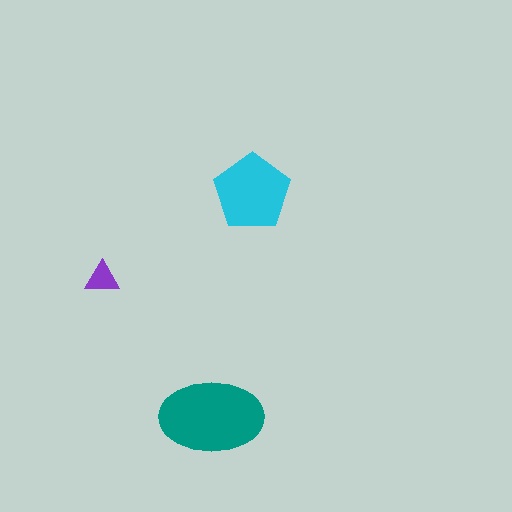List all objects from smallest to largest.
The purple triangle, the cyan pentagon, the teal ellipse.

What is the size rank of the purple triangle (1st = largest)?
3rd.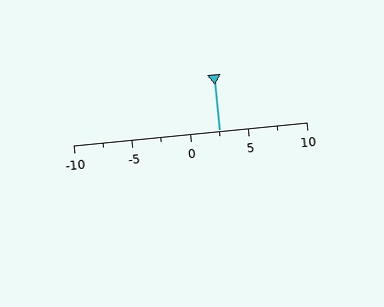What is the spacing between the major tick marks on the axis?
The major ticks are spaced 5 apart.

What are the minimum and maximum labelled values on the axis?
The axis runs from -10 to 10.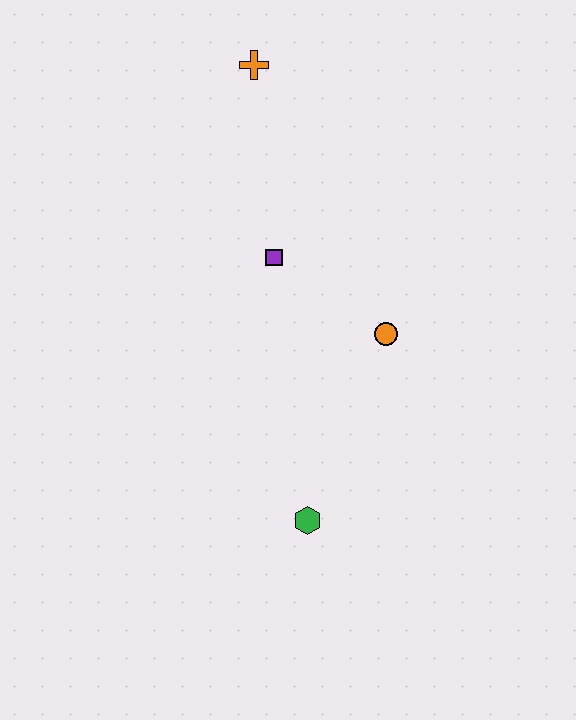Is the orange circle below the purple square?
Yes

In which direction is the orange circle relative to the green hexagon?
The orange circle is above the green hexagon.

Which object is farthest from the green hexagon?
The orange cross is farthest from the green hexagon.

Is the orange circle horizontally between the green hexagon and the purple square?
No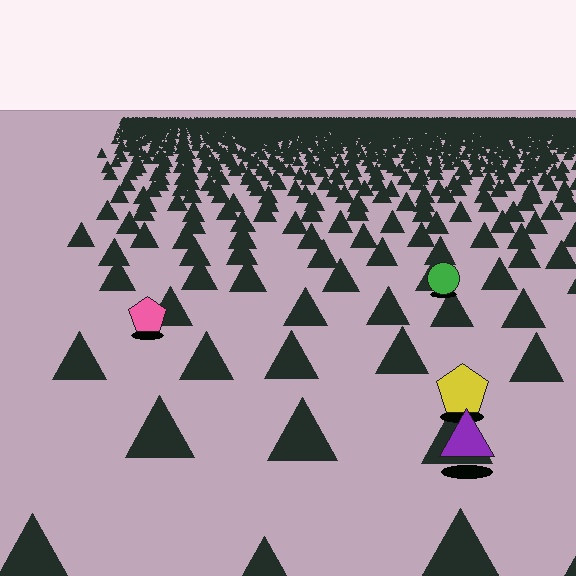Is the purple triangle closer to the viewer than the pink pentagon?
Yes. The purple triangle is closer — you can tell from the texture gradient: the ground texture is coarser near it.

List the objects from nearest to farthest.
From nearest to farthest: the purple triangle, the yellow pentagon, the pink pentagon, the green circle.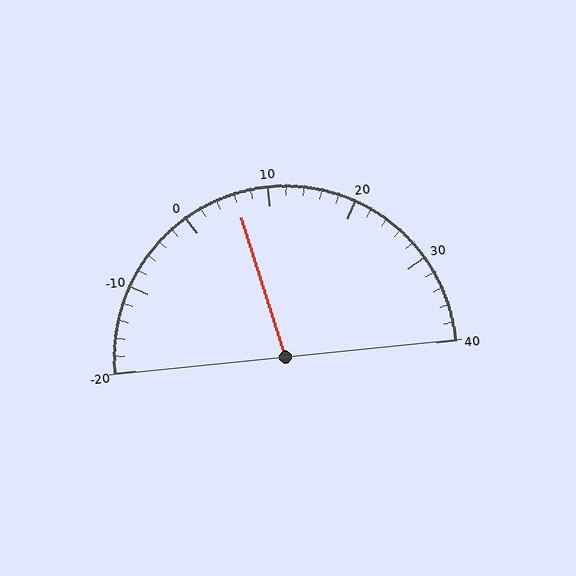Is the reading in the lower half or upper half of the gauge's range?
The reading is in the lower half of the range (-20 to 40).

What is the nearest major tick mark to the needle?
The nearest major tick mark is 10.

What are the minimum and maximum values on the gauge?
The gauge ranges from -20 to 40.